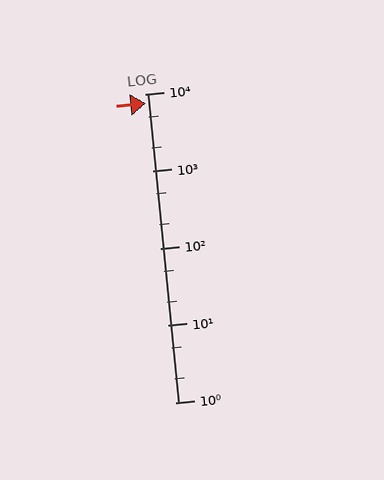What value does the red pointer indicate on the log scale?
The pointer indicates approximately 7500.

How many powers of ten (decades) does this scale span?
The scale spans 4 decades, from 1 to 10000.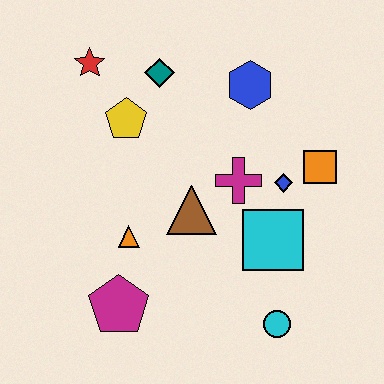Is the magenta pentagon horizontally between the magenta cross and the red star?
Yes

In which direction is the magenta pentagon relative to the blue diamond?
The magenta pentagon is to the left of the blue diamond.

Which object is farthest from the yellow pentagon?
The cyan circle is farthest from the yellow pentagon.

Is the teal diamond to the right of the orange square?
No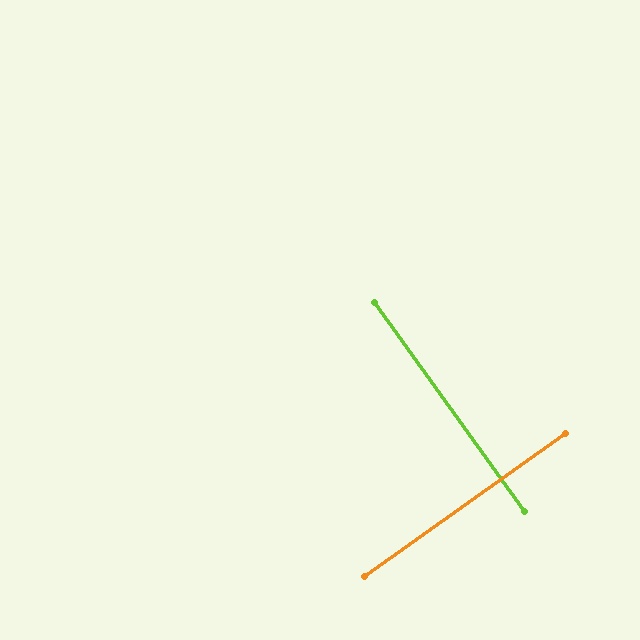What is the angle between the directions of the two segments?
Approximately 90 degrees.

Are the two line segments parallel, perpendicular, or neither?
Perpendicular — they meet at approximately 90°.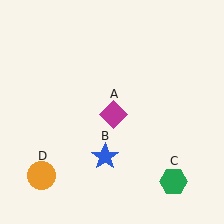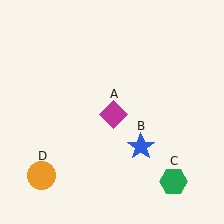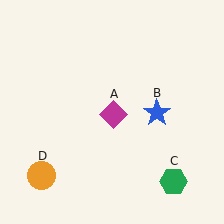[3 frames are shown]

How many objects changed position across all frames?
1 object changed position: blue star (object B).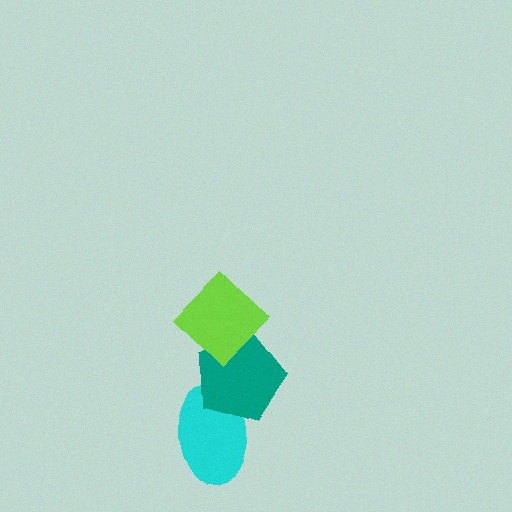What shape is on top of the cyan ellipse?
The teal pentagon is on top of the cyan ellipse.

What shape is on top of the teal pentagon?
The lime diamond is on top of the teal pentagon.